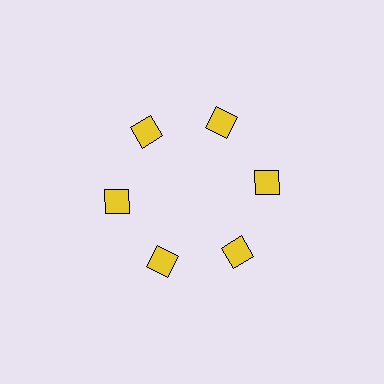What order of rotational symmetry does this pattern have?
This pattern has 6-fold rotational symmetry.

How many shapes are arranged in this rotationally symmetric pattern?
There are 6 shapes, arranged in 6 groups of 1.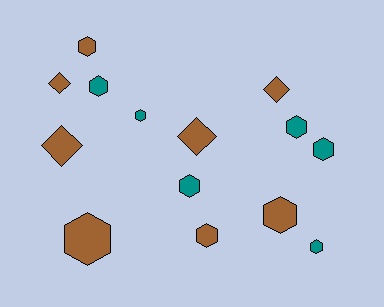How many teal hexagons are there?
There are 6 teal hexagons.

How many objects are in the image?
There are 14 objects.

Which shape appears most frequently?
Hexagon, with 10 objects.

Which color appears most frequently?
Brown, with 8 objects.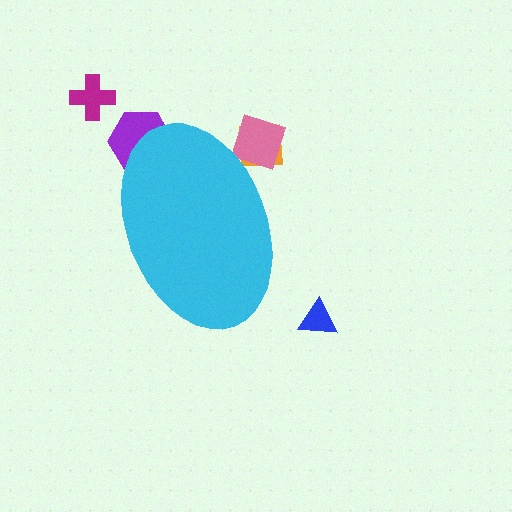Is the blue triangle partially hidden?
No, the blue triangle is fully visible.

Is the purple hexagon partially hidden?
Yes, the purple hexagon is partially hidden behind the cyan ellipse.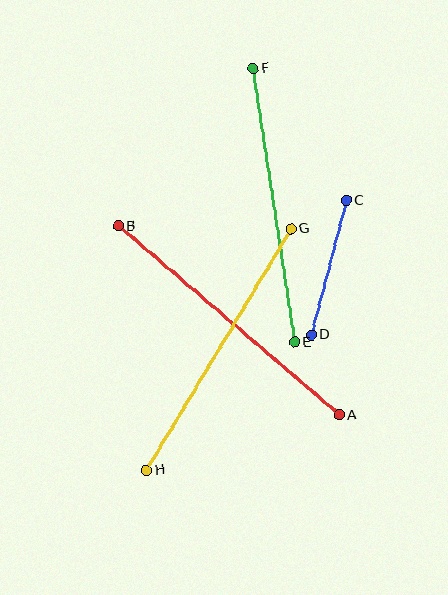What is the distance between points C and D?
The distance is approximately 139 pixels.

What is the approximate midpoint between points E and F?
The midpoint is at approximately (274, 206) pixels.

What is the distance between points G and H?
The distance is approximately 281 pixels.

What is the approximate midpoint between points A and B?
The midpoint is at approximately (229, 321) pixels.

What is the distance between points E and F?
The distance is approximately 277 pixels.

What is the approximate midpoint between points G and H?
The midpoint is at approximately (219, 350) pixels.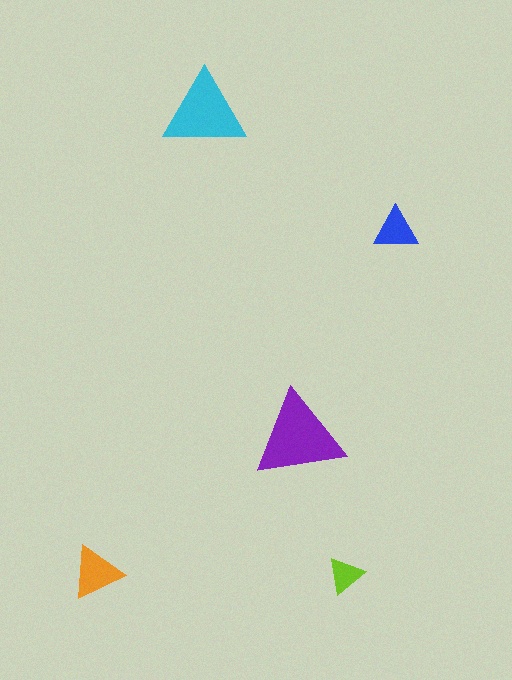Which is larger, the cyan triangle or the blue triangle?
The cyan one.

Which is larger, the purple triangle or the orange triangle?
The purple one.